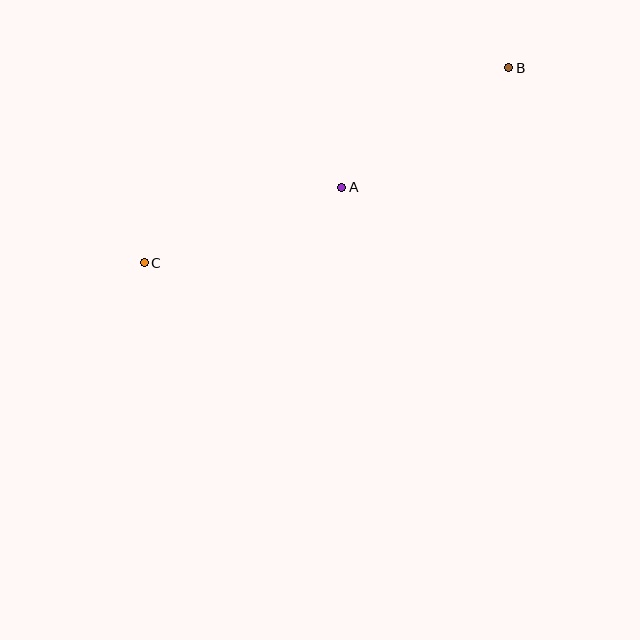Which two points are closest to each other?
Points A and B are closest to each other.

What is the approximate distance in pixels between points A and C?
The distance between A and C is approximately 212 pixels.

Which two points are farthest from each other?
Points B and C are farthest from each other.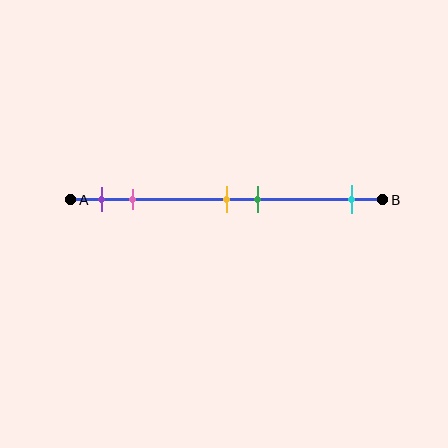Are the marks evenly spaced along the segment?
No, the marks are not evenly spaced.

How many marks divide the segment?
There are 5 marks dividing the segment.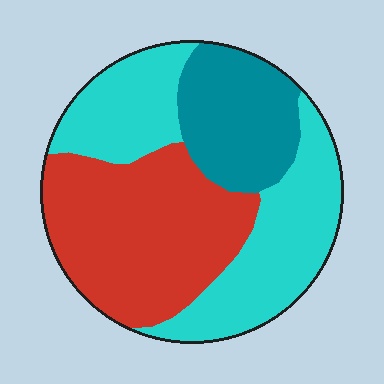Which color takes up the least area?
Teal, at roughly 20%.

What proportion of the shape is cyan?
Cyan covers about 40% of the shape.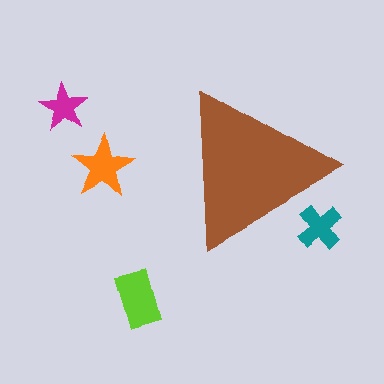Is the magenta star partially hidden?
No, the magenta star is fully visible.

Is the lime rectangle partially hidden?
No, the lime rectangle is fully visible.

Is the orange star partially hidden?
No, the orange star is fully visible.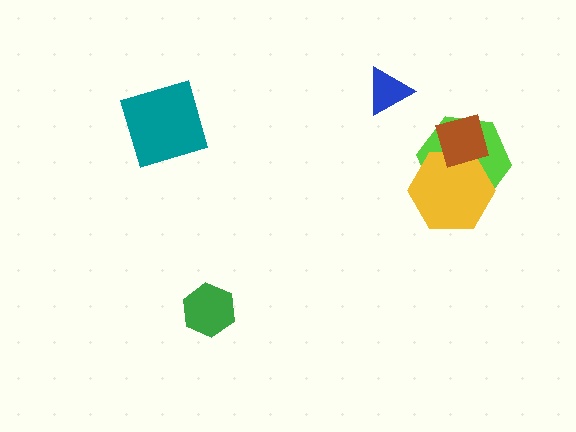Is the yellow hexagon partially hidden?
Yes, it is partially covered by another shape.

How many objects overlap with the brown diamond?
2 objects overlap with the brown diamond.